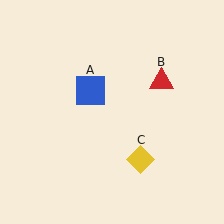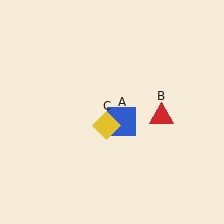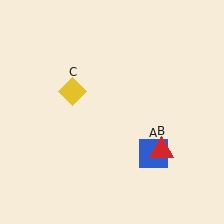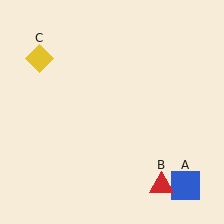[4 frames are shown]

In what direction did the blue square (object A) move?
The blue square (object A) moved down and to the right.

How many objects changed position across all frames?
3 objects changed position: blue square (object A), red triangle (object B), yellow diamond (object C).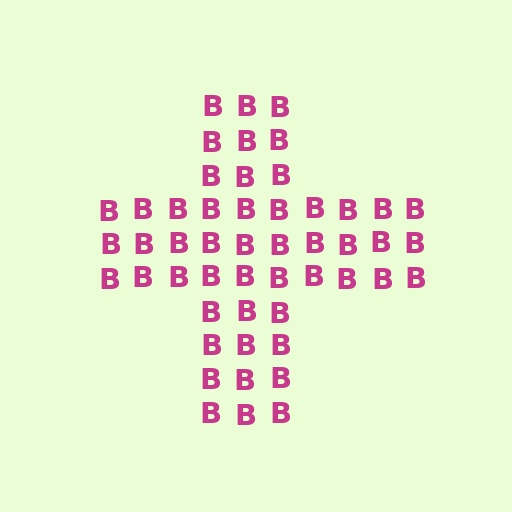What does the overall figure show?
The overall figure shows a cross.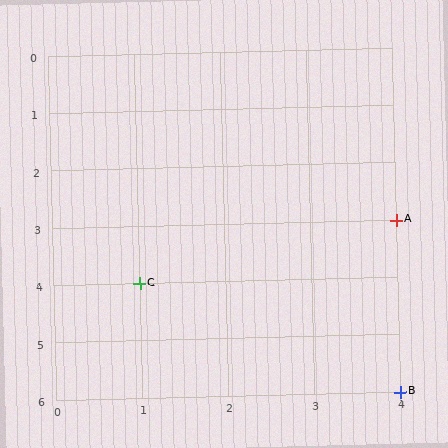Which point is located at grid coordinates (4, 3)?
Point A is at (4, 3).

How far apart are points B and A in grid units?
Points B and A are 3 rows apart.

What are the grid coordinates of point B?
Point B is at grid coordinates (4, 6).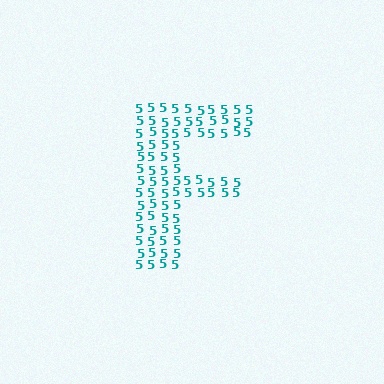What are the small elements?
The small elements are digit 5's.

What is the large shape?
The large shape is the letter F.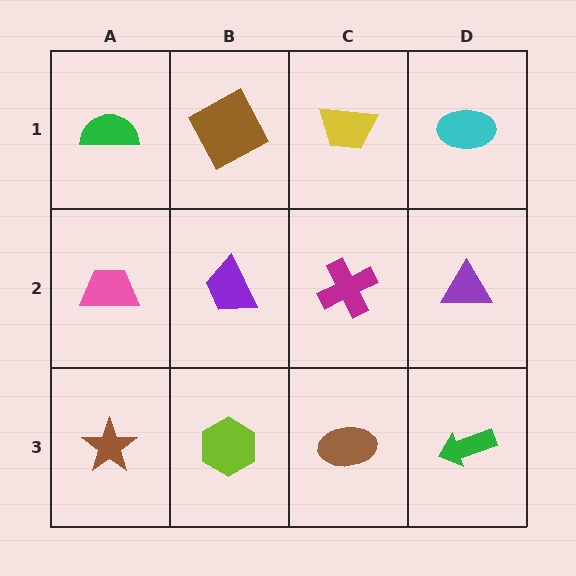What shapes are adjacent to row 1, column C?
A magenta cross (row 2, column C), a brown square (row 1, column B), a cyan ellipse (row 1, column D).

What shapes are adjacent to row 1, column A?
A pink trapezoid (row 2, column A), a brown square (row 1, column B).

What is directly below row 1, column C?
A magenta cross.